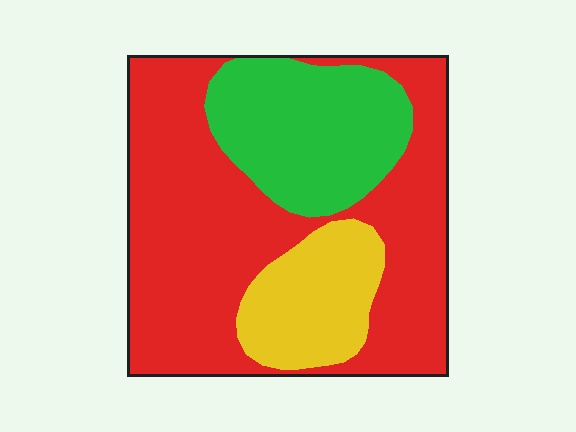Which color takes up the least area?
Yellow, at roughly 15%.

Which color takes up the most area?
Red, at roughly 60%.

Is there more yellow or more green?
Green.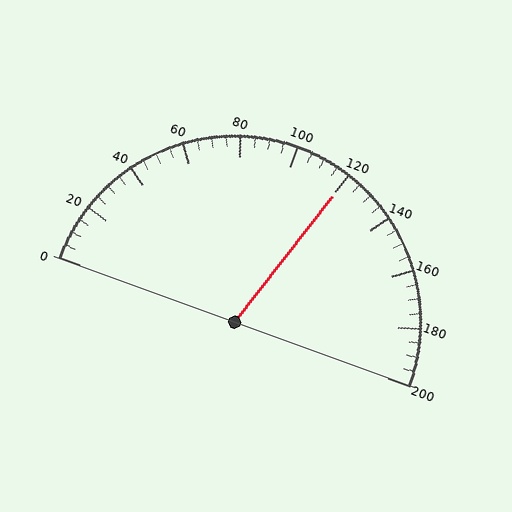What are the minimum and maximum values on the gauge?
The gauge ranges from 0 to 200.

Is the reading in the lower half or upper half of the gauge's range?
The reading is in the upper half of the range (0 to 200).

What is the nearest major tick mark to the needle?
The nearest major tick mark is 120.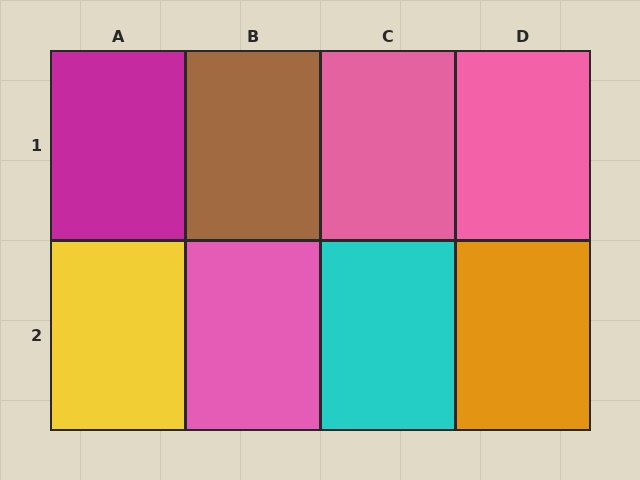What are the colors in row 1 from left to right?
Magenta, brown, pink, pink.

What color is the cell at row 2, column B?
Pink.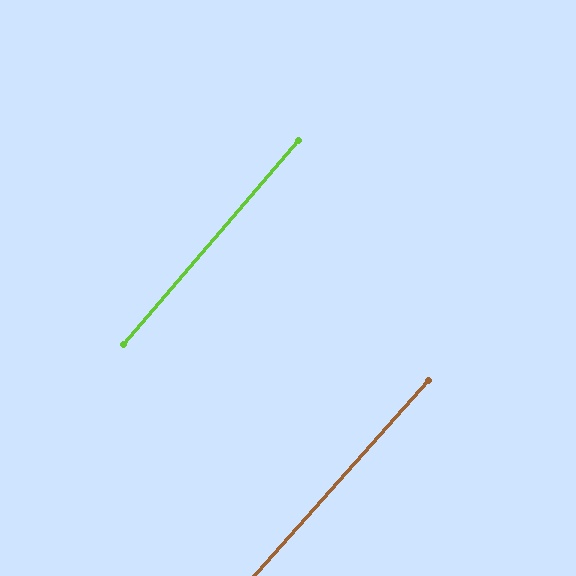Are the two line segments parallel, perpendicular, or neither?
Parallel — their directions differ by only 1.2°.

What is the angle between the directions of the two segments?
Approximately 1 degree.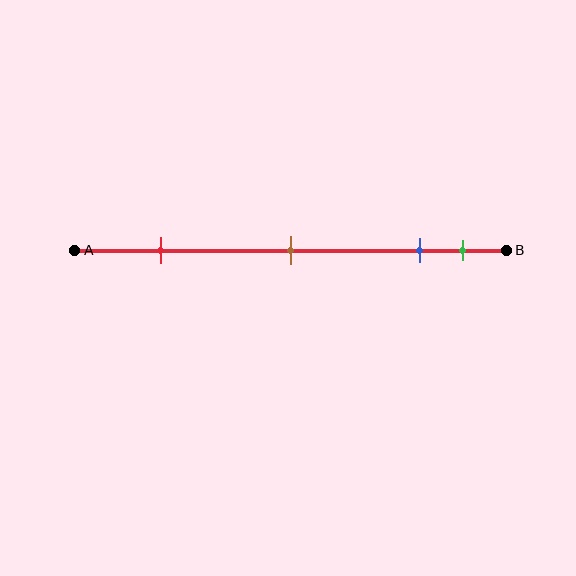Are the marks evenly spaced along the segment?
No, the marks are not evenly spaced.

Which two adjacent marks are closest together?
The blue and green marks are the closest adjacent pair.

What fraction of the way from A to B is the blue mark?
The blue mark is approximately 80% (0.8) of the way from A to B.